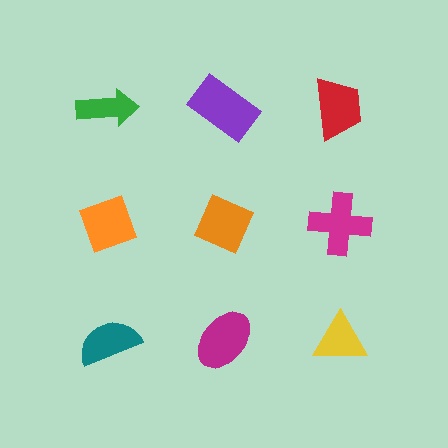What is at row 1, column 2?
A purple rectangle.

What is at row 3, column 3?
A yellow triangle.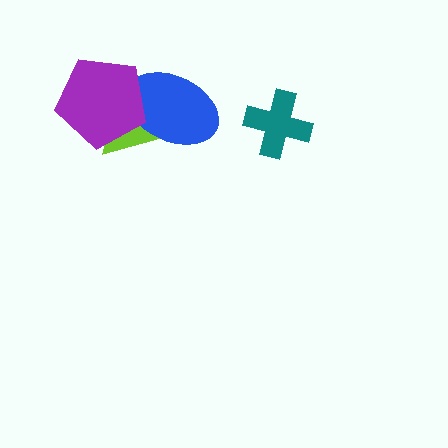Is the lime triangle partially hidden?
Yes, it is partially covered by another shape.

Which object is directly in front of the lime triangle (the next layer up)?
The blue ellipse is directly in front of the lime triangle.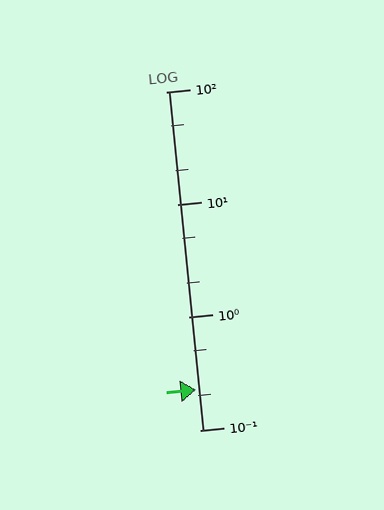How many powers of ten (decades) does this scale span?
The scale spans 3 decades, from 0.1 to 100.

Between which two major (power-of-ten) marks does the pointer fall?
The pointer is between 0.1 and 1.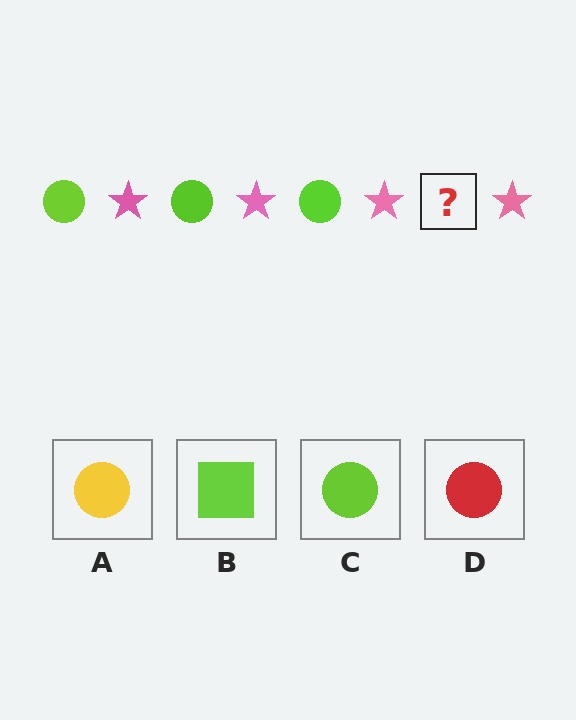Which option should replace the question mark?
Option C.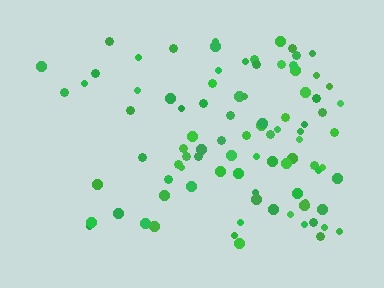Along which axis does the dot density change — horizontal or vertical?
Horizontal.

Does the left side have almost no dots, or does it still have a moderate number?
Still a moderate number, just noticeably fewer than the right.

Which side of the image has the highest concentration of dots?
The right.